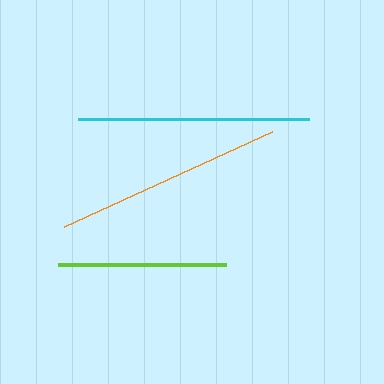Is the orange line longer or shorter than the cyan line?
The cyan line is longer than the orange line.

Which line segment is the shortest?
The lime line is the shortest at approximately 167 pixels.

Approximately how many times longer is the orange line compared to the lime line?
The orange line is approximately 1.4 times the length of the lime line.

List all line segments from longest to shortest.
From longest to shortest: cyan, orange, lime.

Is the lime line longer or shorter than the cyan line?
The cyan line is longer than the lime line.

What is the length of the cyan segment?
The cyan segment is approximately 231 pixels long.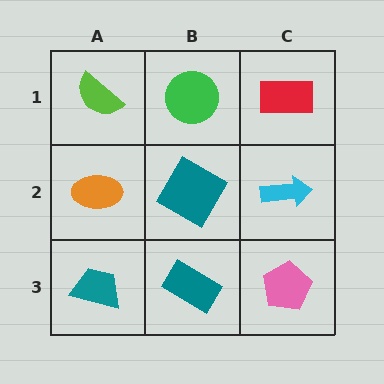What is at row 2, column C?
A cyan arrow.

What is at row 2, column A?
An orange ellipse.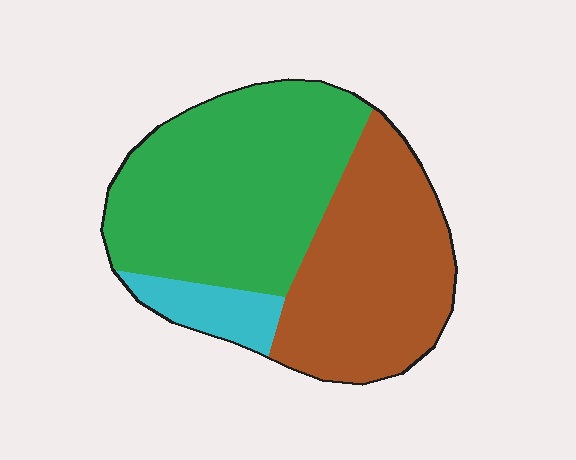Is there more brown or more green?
Green.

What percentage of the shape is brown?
Brown takes up between a third and a half of the shape.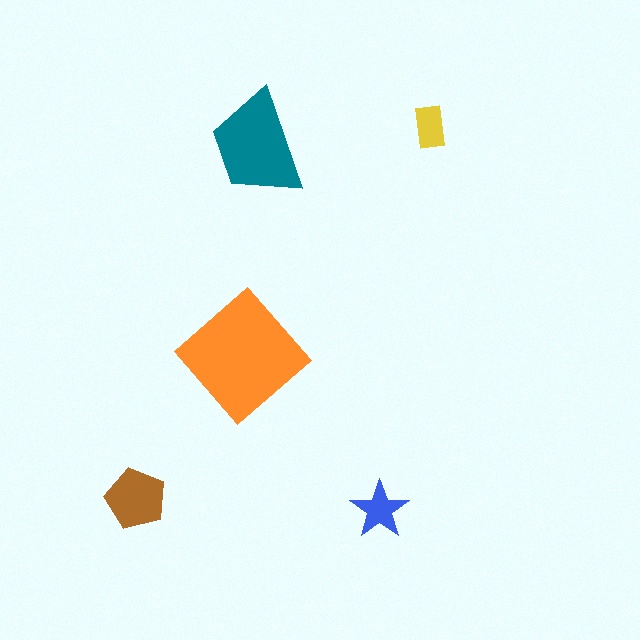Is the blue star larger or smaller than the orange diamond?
Smaller.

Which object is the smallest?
The yellow rectangle.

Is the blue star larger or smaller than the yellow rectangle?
Larger.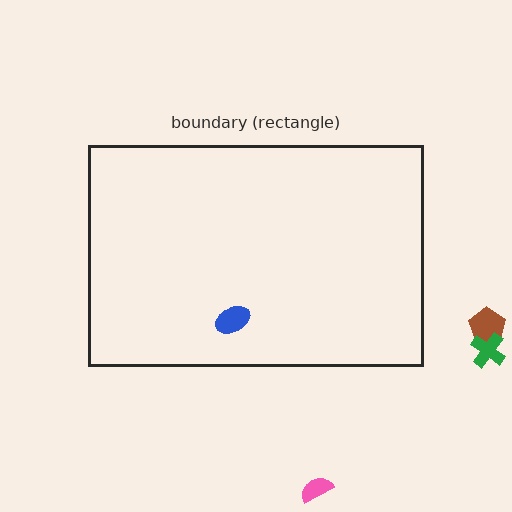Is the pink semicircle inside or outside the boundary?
Outside.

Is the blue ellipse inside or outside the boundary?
Inside.